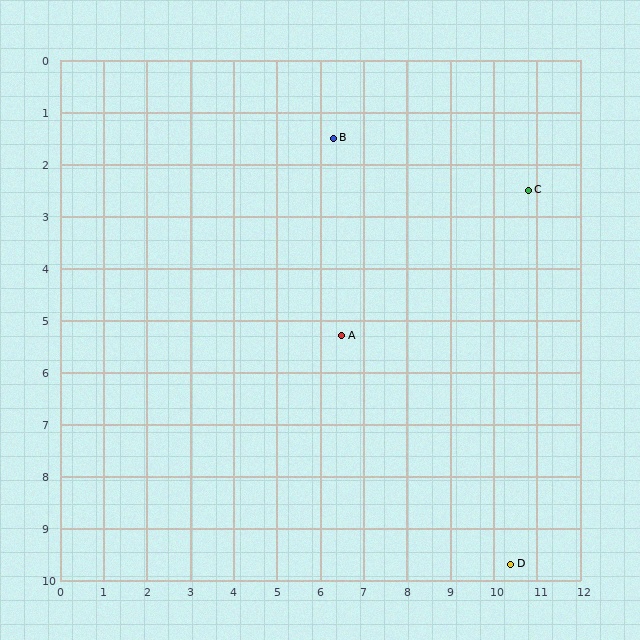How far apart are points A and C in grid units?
Points A and C are about 5.1 grid units apart.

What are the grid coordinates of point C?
Point C is at approximately (10.8, 2.5).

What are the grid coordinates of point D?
Point D is at approximately (10.4, 9.7).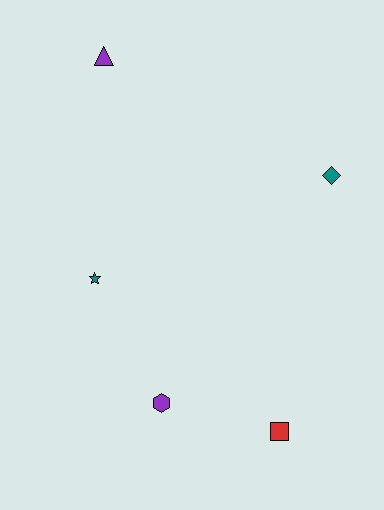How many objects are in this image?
There are 5 objects.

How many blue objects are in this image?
There are no blue objects.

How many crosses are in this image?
There are no crosses.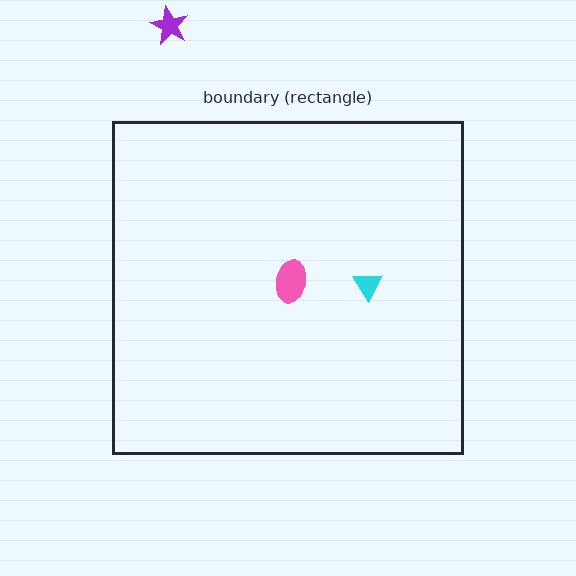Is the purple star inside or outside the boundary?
Outside.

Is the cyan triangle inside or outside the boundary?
Inside.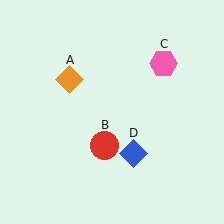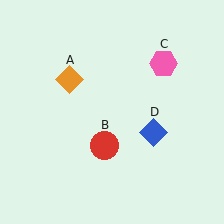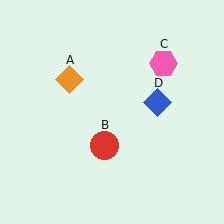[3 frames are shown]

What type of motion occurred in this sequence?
The blue diamond (object D) rotated counterclockwise around the center of the scene.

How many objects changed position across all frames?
1 object changed position: blue diamond (object D).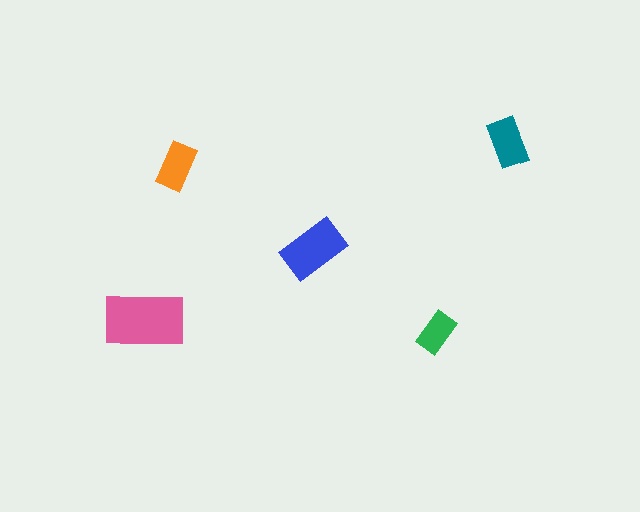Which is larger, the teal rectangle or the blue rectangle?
The blue one.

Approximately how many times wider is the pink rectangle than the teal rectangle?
About 1.5 times wider.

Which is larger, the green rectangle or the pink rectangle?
The pink one.